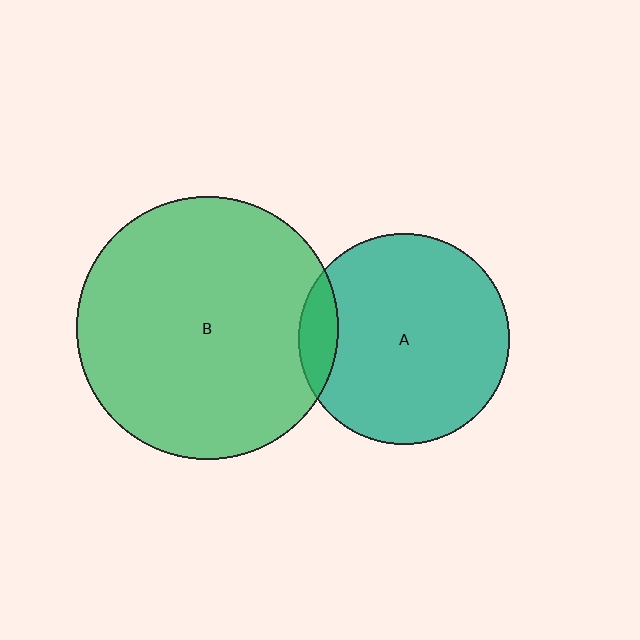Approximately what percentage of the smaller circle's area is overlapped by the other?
Approximately 10%.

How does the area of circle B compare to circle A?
Approximately 1.5 times.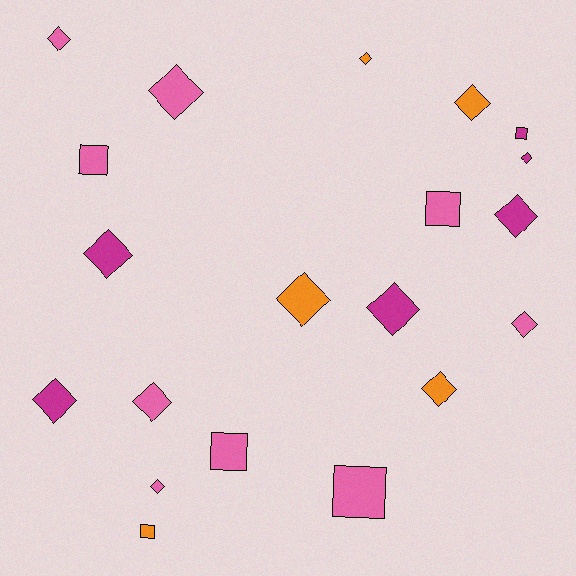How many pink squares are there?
There are 4 pink squares.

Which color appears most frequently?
Pink, with 9 objects.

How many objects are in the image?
There are 20 objects.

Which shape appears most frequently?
Diamond, with 14 objects.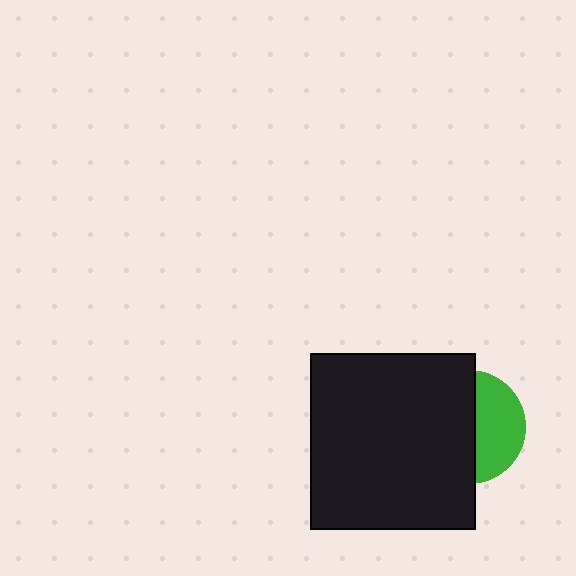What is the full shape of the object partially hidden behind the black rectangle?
The partially hidden object is a green circle.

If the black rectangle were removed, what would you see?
You would see the complete green circle.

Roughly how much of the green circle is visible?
A small part of it is visible (roughly 43%).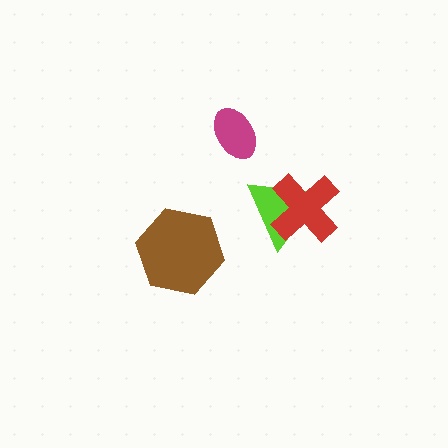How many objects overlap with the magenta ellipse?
0 objects overlap with the magenta ellipse.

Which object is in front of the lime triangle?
The red cross is in front of the lime triangle.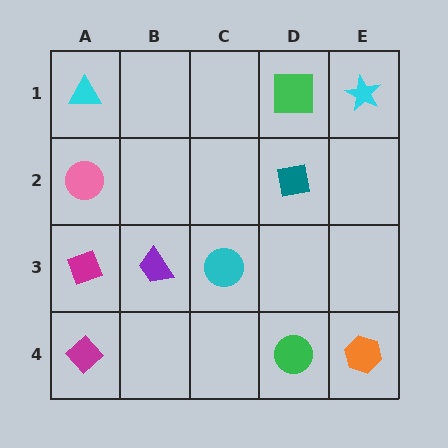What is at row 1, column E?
A cyan star.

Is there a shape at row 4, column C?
No, that cell is empty.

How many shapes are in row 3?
3 shapes.